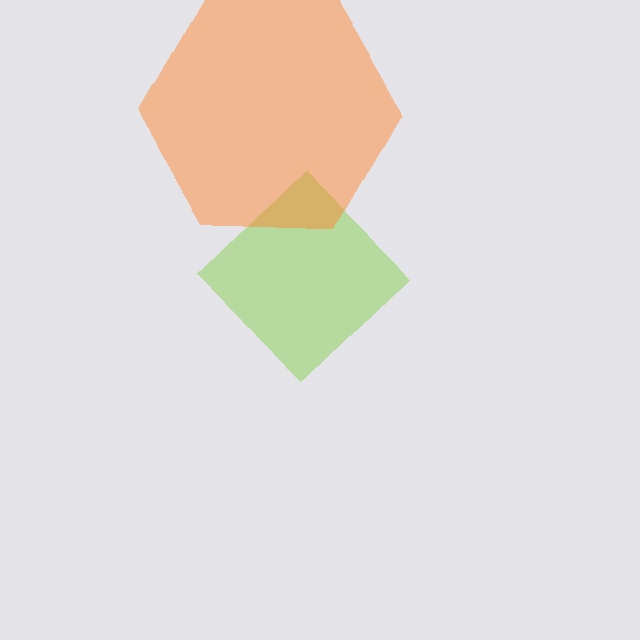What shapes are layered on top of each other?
The layered shapes are: a lime diamond, an orange hexagon.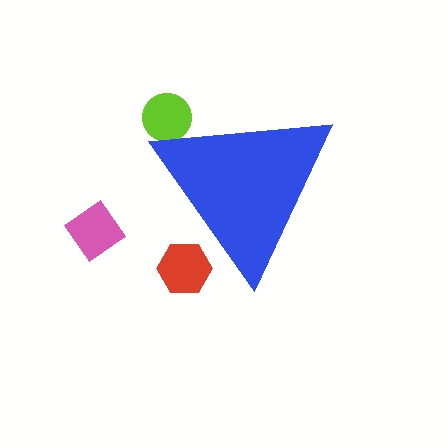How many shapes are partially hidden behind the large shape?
2 shapes are partially hidden.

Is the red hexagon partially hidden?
Yes, the red hexagon is partially hidden behind the blue triangle.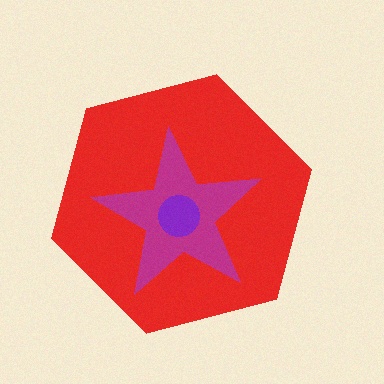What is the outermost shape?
The red hexagon.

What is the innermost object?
The purple circle.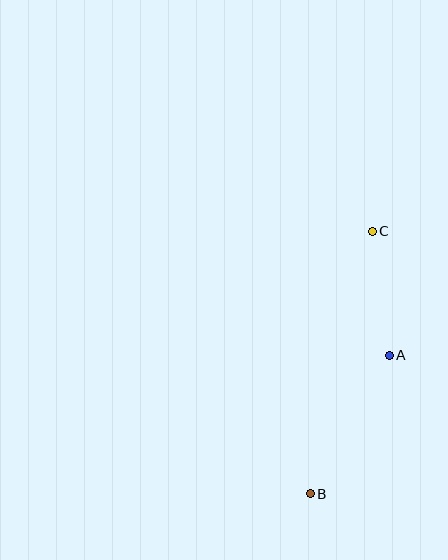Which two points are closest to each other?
Points A and C are closest to each other.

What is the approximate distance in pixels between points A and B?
The distance between A and B is approximately 160 pixels.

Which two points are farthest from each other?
Points B and C are farthest from each other.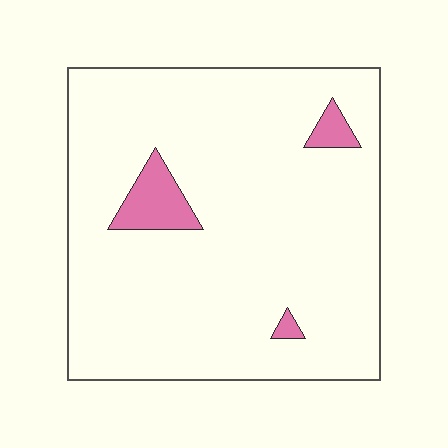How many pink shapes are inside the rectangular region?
3.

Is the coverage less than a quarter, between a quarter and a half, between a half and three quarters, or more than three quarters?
Less than a quarter.